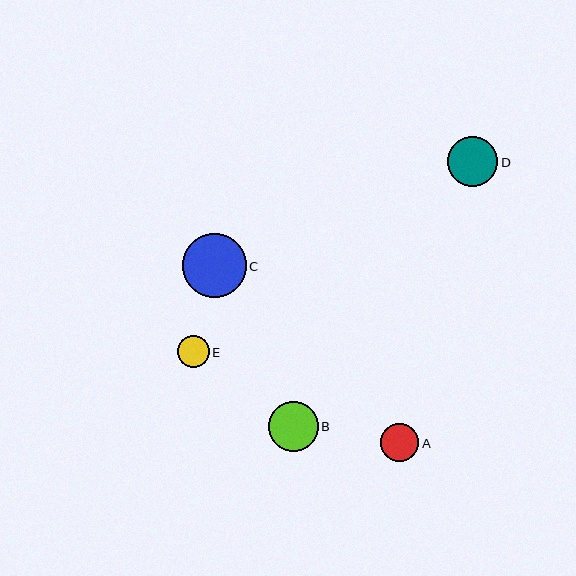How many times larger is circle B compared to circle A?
Circle B is approximately 1.3 times the size of circle A.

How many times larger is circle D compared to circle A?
Circle D is approximately 1.3 times the size of circle A.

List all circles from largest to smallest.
From largest to smallest: C, D, B, A, E.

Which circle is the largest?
Circle C is the largest with a size of approximately 64 pixels.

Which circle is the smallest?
Circle E is the smallest with a size of approximately 32 pixels.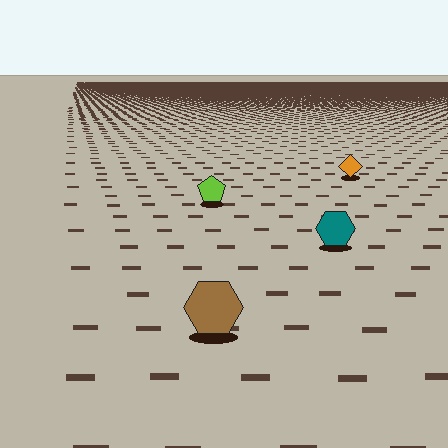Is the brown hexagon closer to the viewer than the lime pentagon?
Yes. The brown hexagon is closer — you can tell from the texture gradient: the ground texture is coarser near it.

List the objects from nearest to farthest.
From nearest to farthest: the brown hexagon, the teal hexagon, the lime pentagon, the orange diamond.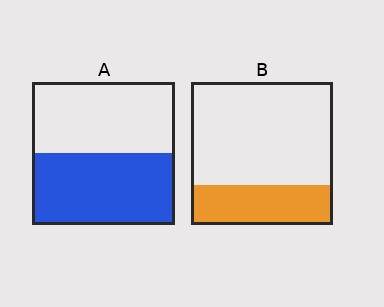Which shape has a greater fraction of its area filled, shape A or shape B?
Shape A.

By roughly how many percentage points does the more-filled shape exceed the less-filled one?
By roughly 20 percentage points (A over B).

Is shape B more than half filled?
No.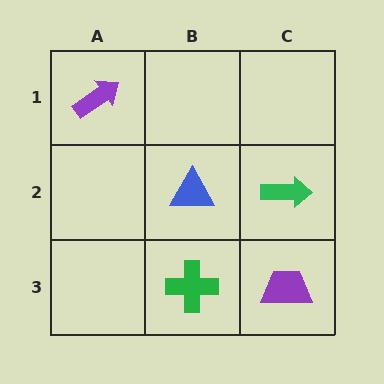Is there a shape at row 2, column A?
No, that cell is empty.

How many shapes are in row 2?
2 shapes.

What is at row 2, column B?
A blue triangle.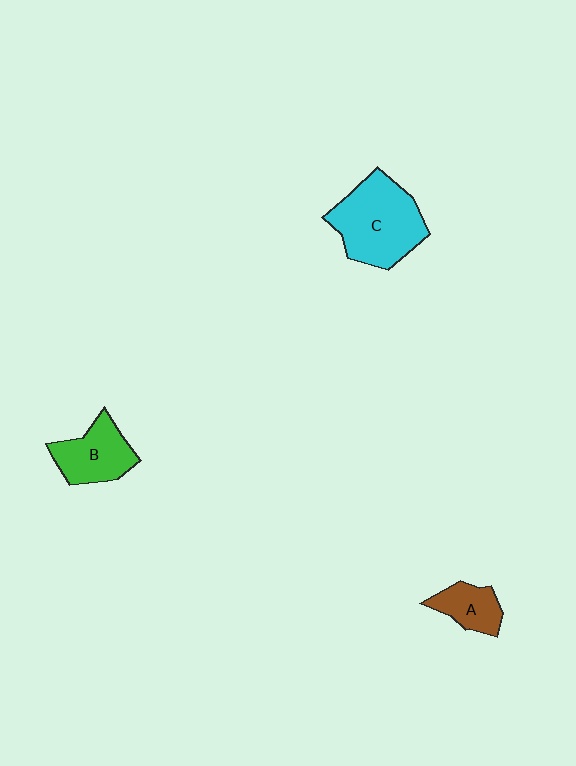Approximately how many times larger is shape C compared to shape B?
Approximately 1.6 times.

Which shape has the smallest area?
Shape A (brown).